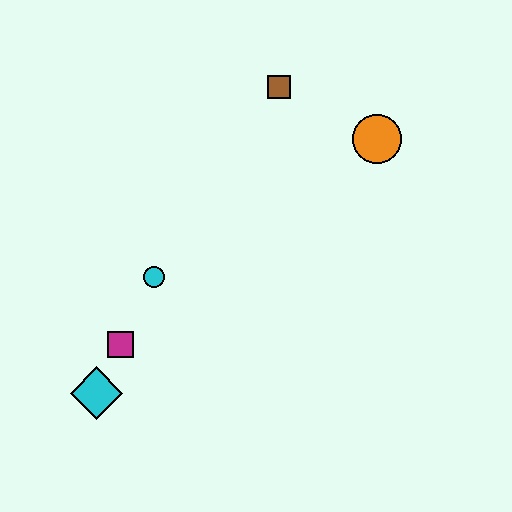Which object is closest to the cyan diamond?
The magenta square is closest to the cyan diamond.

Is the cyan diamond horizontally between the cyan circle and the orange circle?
No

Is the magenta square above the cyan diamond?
Yes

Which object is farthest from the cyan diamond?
The orange circle is farthest from the cyan diamond.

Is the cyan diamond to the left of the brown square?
Yes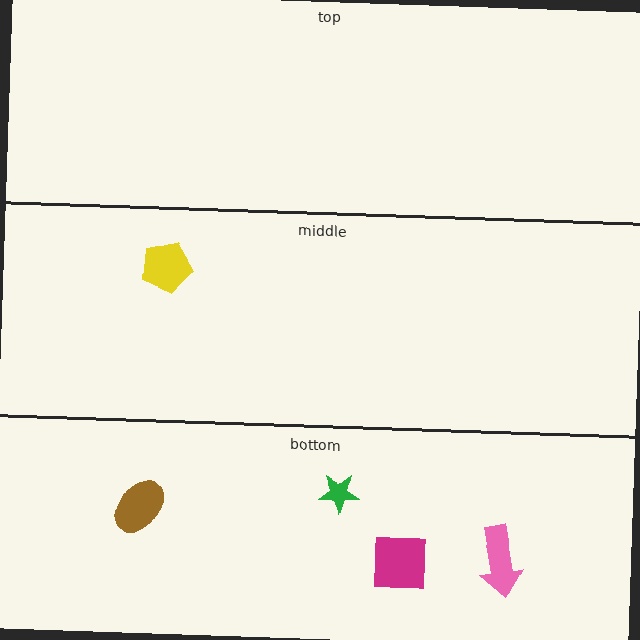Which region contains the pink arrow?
The bottom region.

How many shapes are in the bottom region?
4.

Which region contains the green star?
The bottom region.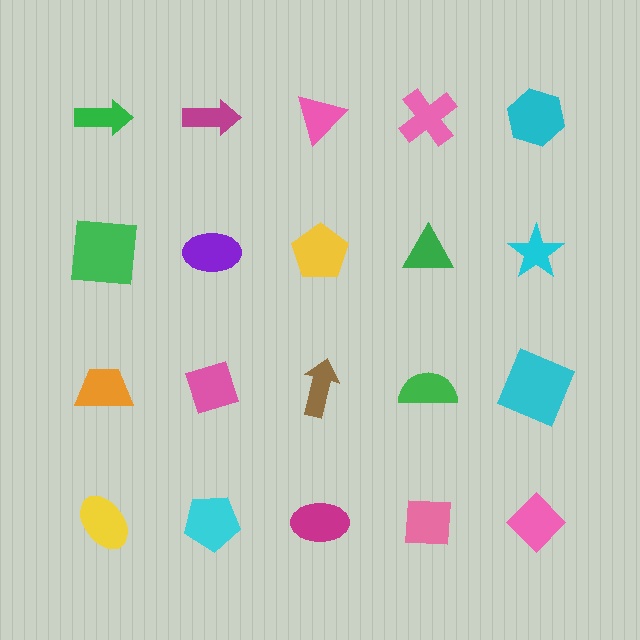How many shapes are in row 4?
5 shapes.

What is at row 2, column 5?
A cyan star.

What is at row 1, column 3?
A pink triangle.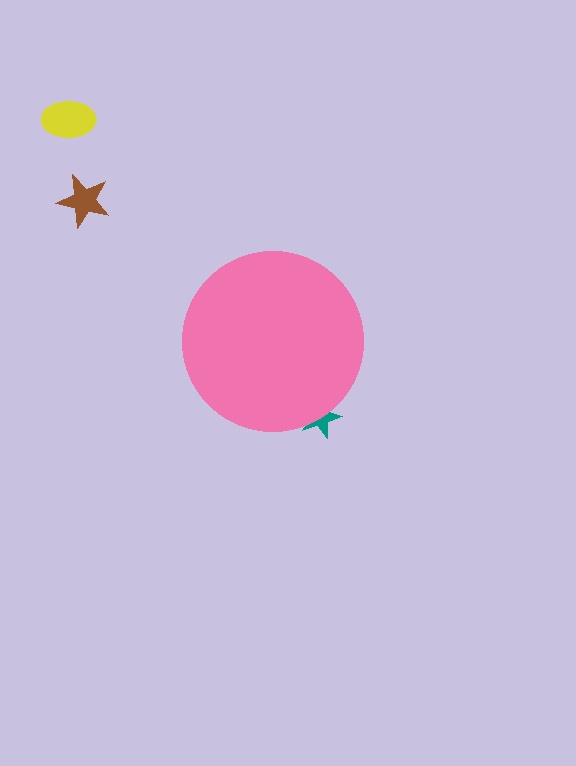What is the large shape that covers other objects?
A pink circle.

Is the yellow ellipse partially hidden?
No, the yellow ellipse is fully visible.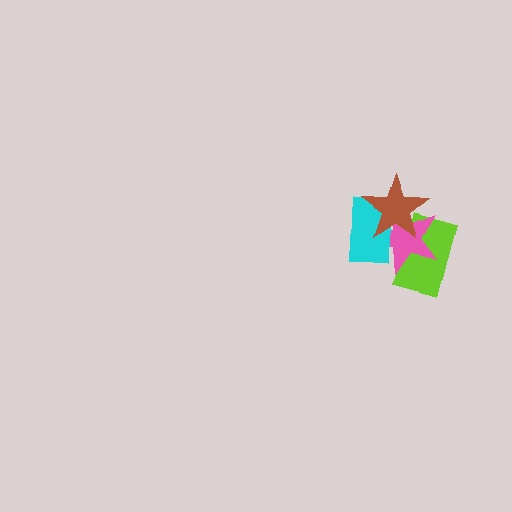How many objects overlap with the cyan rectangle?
3 objects overlap with the cyan rectangle.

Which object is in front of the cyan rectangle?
The brown star is in front of the cyan rectangle.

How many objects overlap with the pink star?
3 objects overlap with the pink star.